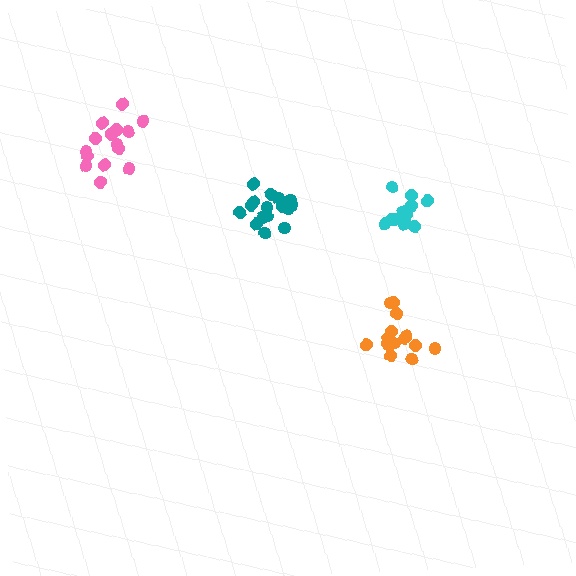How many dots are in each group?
Group 1: 16 dots, Group 2: 16 dots, Group 3: 15 dots, Group 4: 15 dots (62 total).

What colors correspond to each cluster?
The clusters are colored: orange, teal, cyan, pink.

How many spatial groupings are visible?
There are 4 spatial groupings.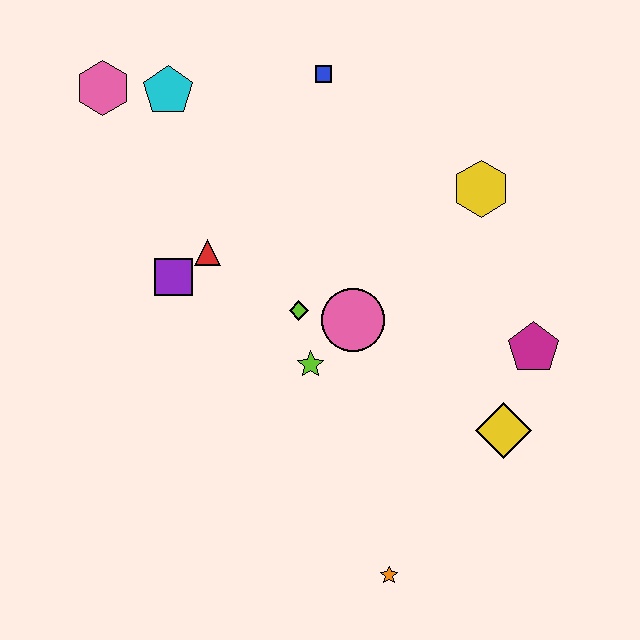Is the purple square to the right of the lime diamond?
No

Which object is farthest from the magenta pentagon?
The pink hexagon is farthest from the magenta pentagon.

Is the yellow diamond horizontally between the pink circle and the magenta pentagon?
Yes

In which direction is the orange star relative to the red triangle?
The orange star is below the red triangle.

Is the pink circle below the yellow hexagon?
Yes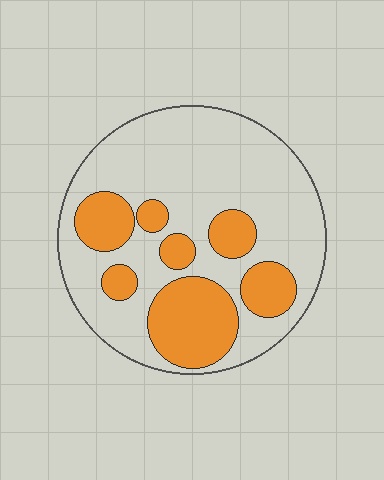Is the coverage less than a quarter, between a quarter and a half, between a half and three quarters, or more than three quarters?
Between a quarter and a half.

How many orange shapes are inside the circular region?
7.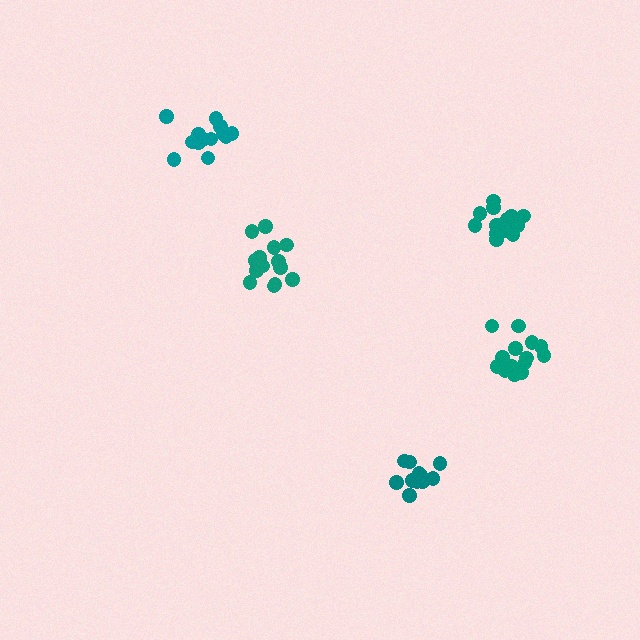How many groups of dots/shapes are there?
There are 5 groups.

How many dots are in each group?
Group 1: 14 dots, Group 2: 16 dots, Group 3: 16 dots, Group 4: 11 dots, Group 5: 13 dots (70 total).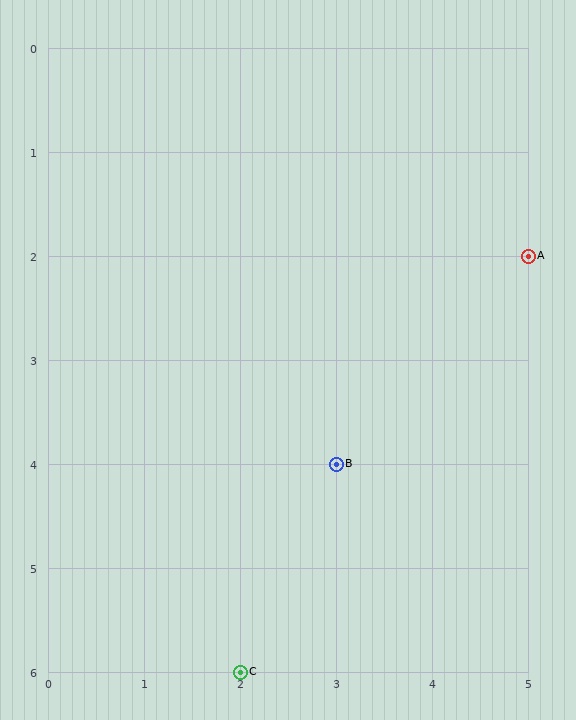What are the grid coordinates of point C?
Point C is at grid coordinates (2, 6).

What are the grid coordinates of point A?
Point A is at grid coordinates (5, 2).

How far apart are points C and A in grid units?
Points C and A are 3 columns and 4 rows apart (about 5.0 grid units diagonally).